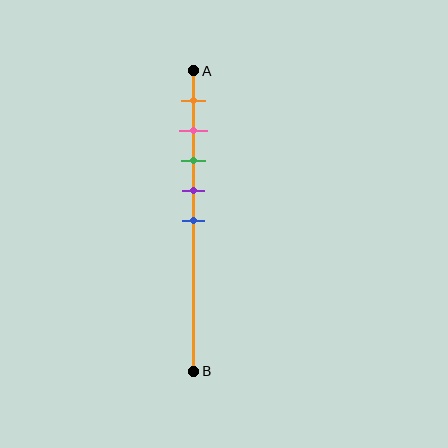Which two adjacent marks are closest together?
The pink and green marks are the closest adjacent pair.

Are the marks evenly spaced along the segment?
Yes, the marks are approximately evenly spaced.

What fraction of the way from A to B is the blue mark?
The blue mark is approximately 50% (0.5) of the way from A to B.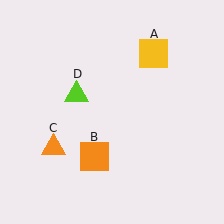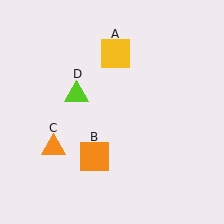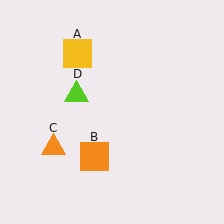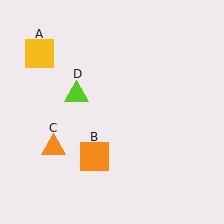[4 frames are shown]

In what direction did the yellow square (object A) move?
The yellow square (object A) moved left.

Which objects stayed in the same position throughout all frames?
Orange square (object B) and orange triangle (object C) and lime triangle (object D) remained stationary.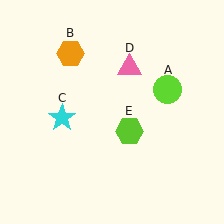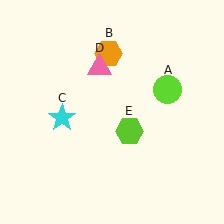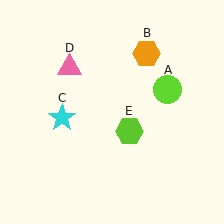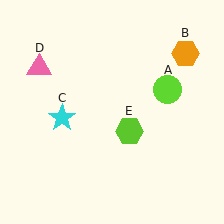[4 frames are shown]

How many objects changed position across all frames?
2 objects changed position: orange hexagon (object B), pink triangle (object D).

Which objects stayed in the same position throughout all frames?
Lime circle (object A) and cyan star (object C) and lime hexagon (object E) remained stationary.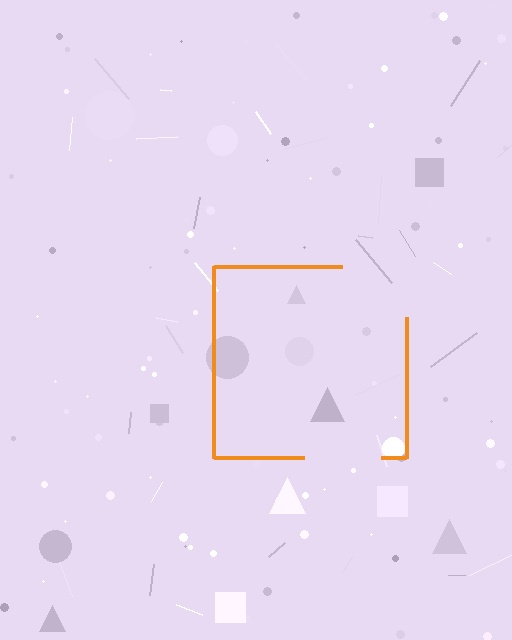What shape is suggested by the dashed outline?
The dashed outline suggests a square.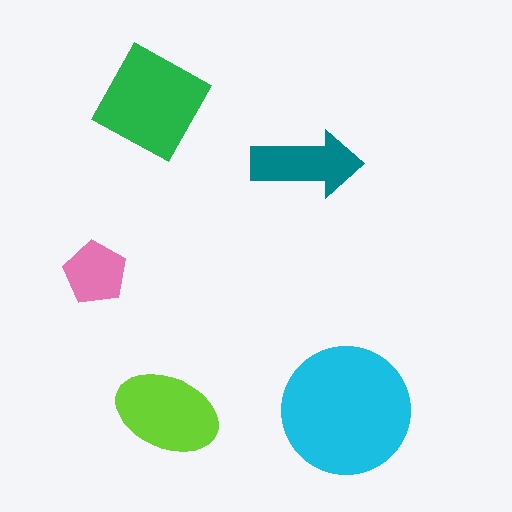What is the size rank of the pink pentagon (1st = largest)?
5th.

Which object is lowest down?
The lime ellipse is bottommost.